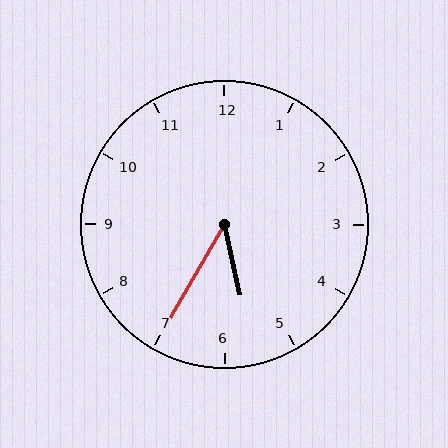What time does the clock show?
5:35.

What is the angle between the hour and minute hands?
Approximately 42 degrees.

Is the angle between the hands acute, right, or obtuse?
It is acute.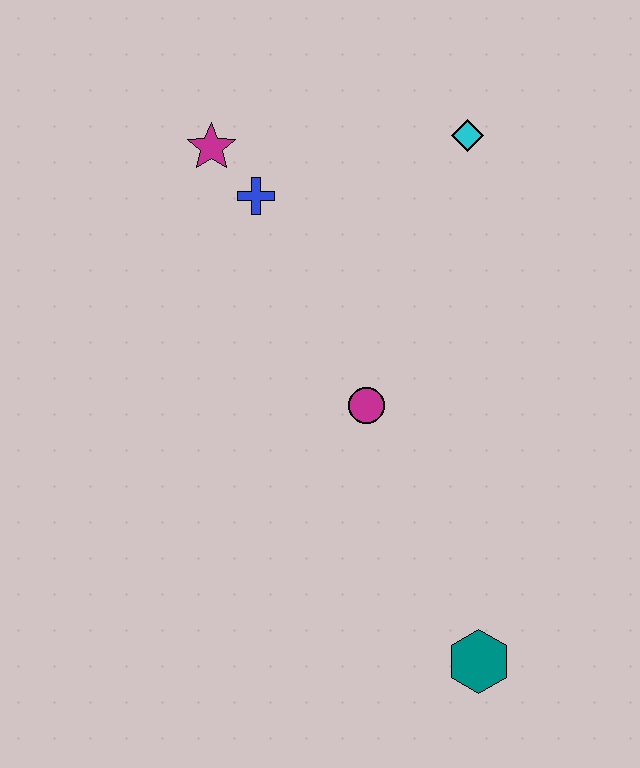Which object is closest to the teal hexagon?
The magenta circle is closest to the teal hexagon.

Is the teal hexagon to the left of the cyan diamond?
No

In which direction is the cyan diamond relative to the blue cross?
The cyan diamond is to the right of the blue cross.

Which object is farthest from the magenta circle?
The magenta star is farthest from the magenta circle.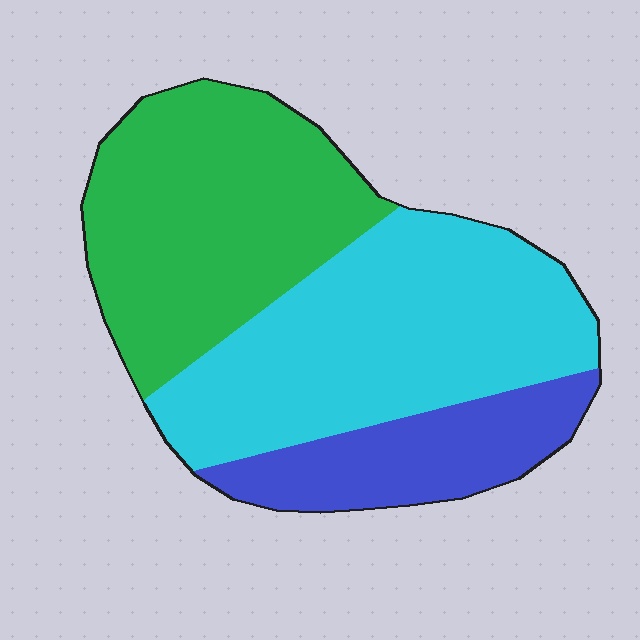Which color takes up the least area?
Blue, at roughly 20%.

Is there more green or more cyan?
Cyan.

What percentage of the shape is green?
Green takes up about three eighths (3/8) of the shape.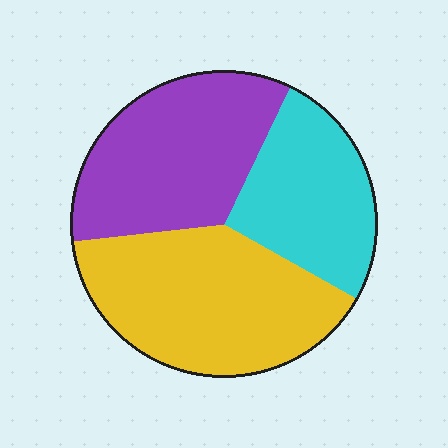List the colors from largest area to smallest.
From largest to smallest: yellow, purple, cyan.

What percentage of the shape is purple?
Purple takes up between a third and a half of the shape.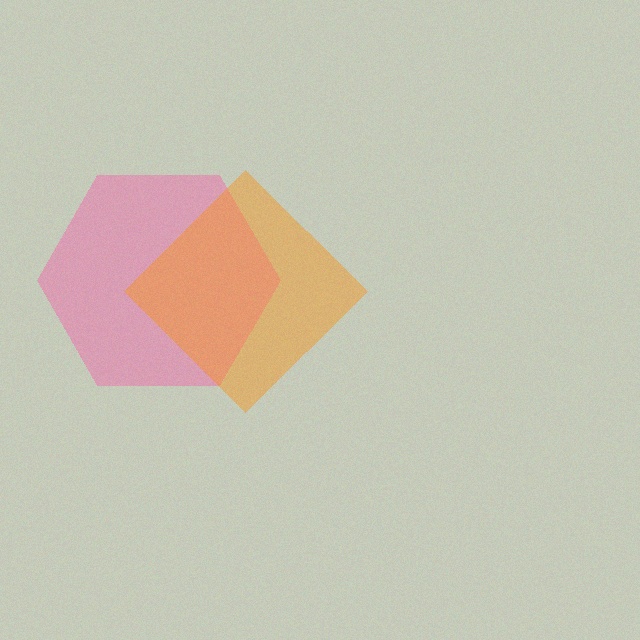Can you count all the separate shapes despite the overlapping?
Yes, there are 2 separate shapes.